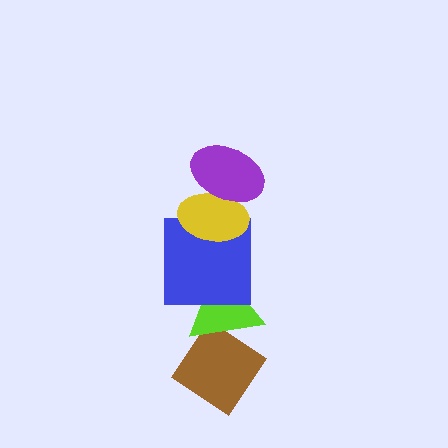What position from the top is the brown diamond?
The brown diamond is 5th from the top.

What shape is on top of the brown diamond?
The lime triangle is on top of the brown diamond.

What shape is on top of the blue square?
The yellow ellipse is on top of the blue square.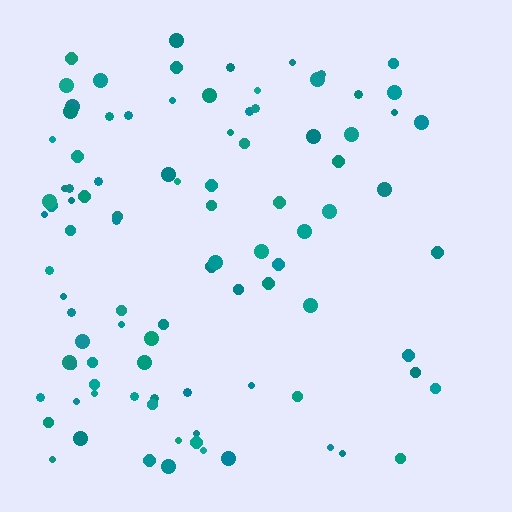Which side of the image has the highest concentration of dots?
The left.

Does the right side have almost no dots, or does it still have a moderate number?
Still a moderate number, just noticeably fewer than the left.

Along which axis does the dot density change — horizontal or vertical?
Horizontal.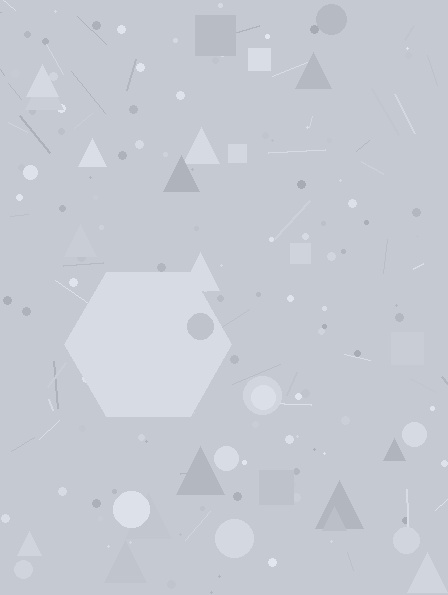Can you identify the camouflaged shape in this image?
The camouflaged shape is a hexagon.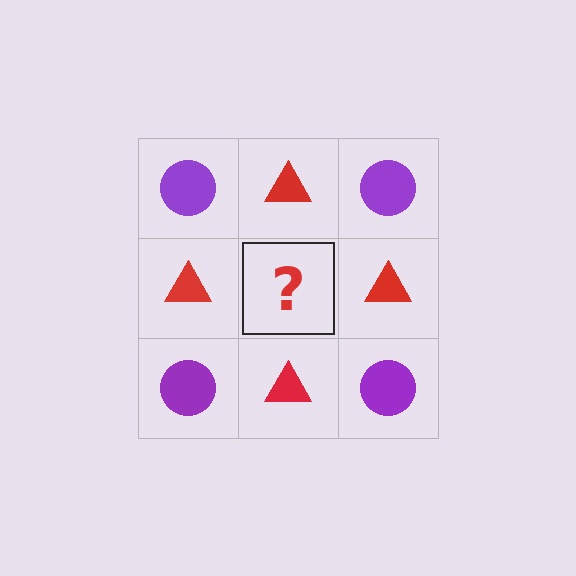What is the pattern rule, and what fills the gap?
The rule is that it alternates purple circle and red triangle in a checkerboard pattern. The gap should be filled with a purple circle.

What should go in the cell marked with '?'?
The missing cell should contain a purple circle.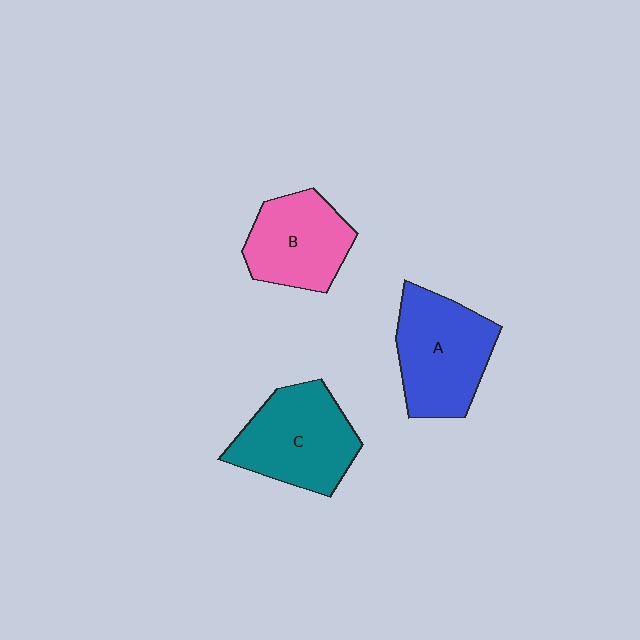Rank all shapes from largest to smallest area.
From largest to smallest: A (blue), C (teal), B (pink).